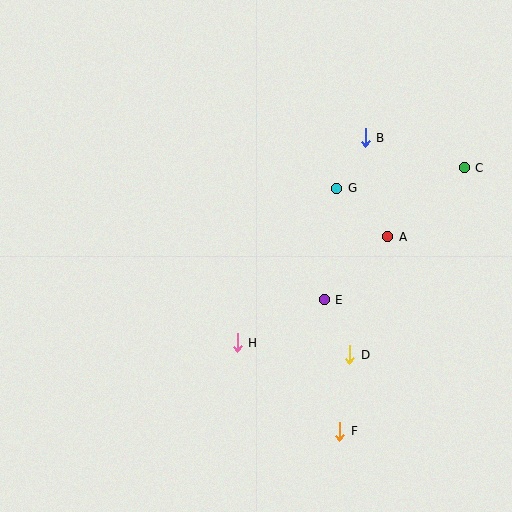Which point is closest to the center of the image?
Point E at (324, 300) is closest to the center.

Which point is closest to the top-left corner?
Point G is closest to the top-left corner.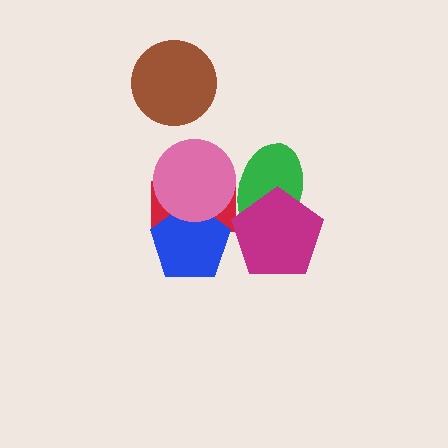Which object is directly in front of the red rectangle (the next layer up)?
The blue pentagon is directly in front of the red rectangle.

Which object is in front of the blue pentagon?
The pink circle is in front of the blue pentagon.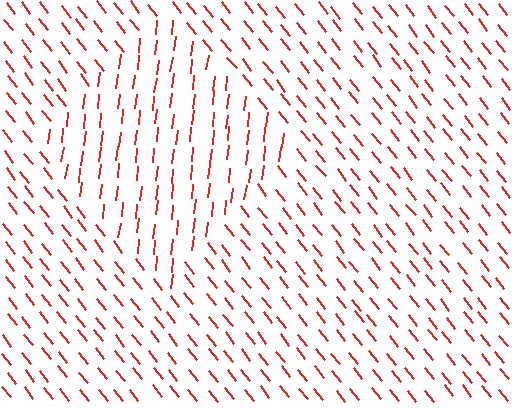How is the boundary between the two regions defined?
The boundary is defined purely by a change in line orientation (approximately 45 degrees difference). All lines are the same color and thickness.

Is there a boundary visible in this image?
Yes, there is a texture boundary formed by a change in line orientation.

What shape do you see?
I see a diamond.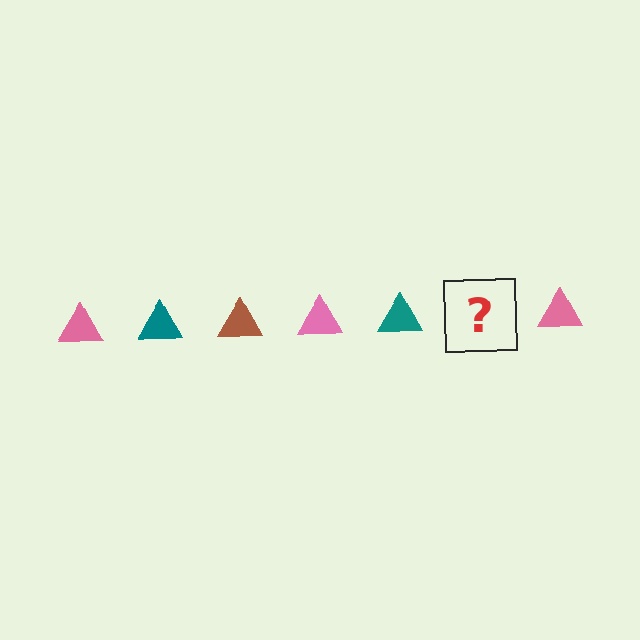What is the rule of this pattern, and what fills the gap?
The rule is that the pattern cycles through pink, teal, brown triangles. The gap should be filled with a brown triangle.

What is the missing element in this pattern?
The missing element is a brown triangle.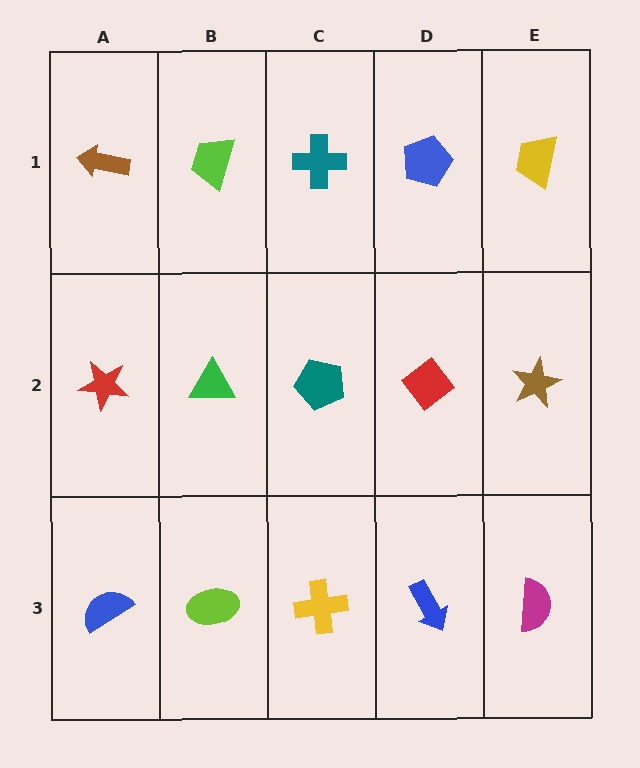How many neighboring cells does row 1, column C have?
3.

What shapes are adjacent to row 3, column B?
A green triangle (row 2, column B), a blue semicircle (row 3, column A), a yellow cross (row 3, column C).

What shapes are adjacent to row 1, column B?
A green triangle (row 2, column B), a brown arrow (row 1, column A), a teal cross (row 1, column C).